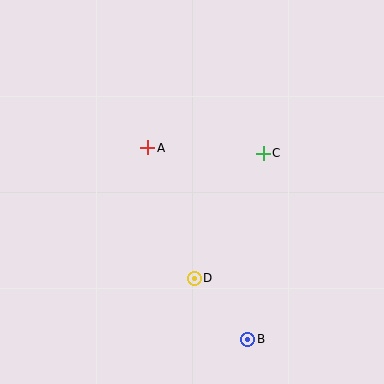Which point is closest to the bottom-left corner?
Point D is closest to the bottom-left corner.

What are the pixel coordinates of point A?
Point A is at (148, 148).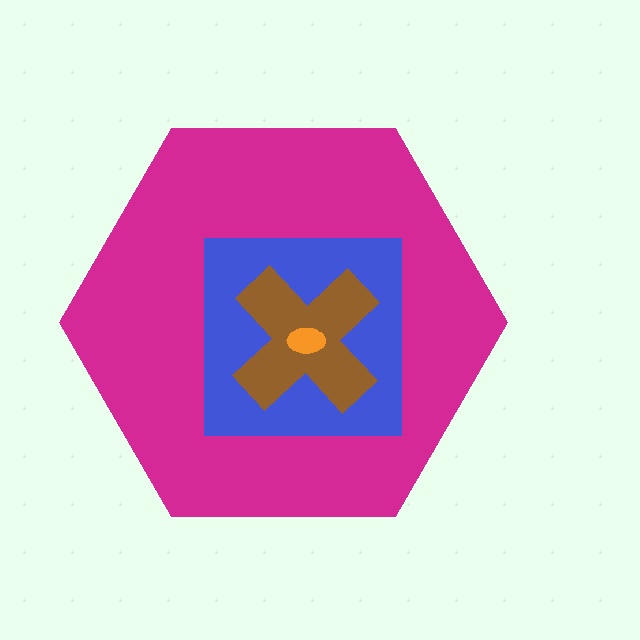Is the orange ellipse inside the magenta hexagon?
Yes.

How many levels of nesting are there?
4.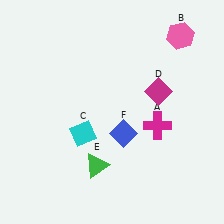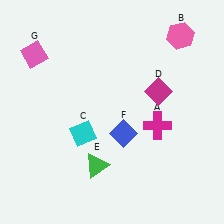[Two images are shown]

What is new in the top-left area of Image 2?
A pink diamond (G) was added in the top-left area of Image 2.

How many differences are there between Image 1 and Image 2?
There is 1 difference between the two images.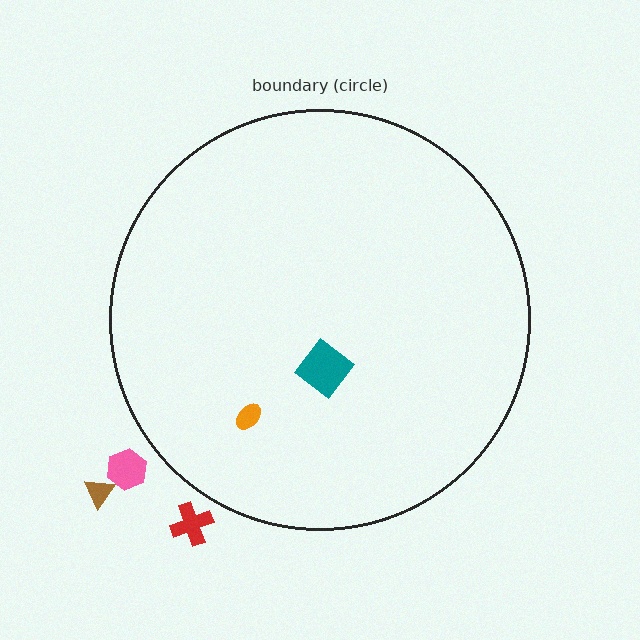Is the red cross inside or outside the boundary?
Outside.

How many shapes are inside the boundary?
2 inside, 3 outside.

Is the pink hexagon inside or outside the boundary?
Outside.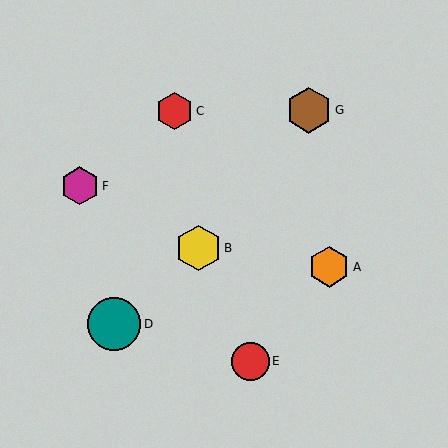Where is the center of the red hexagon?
The center of the red hexagon is at (175, 111).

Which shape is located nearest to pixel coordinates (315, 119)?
The brown hexagon (labeled G) at (309, 110) is nearest to that location.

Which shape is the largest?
The teal circle (labeled D) is the largest.